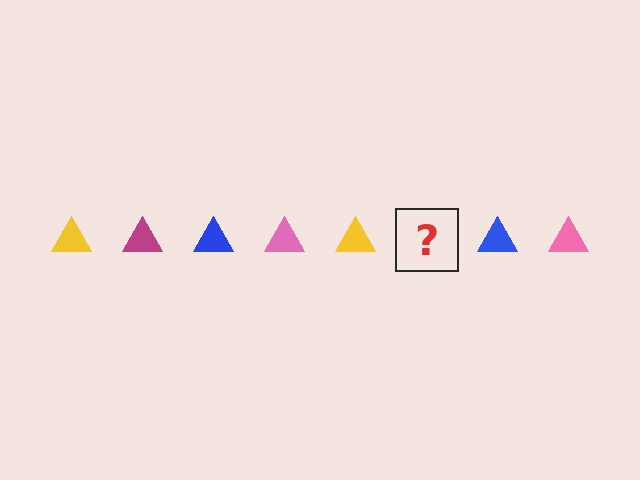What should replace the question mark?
The question mark should be replaced with a magenta triangle.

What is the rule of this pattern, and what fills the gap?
The rule is that the pattern cycles through yellow, magenta, blue, pink triangles. The gap should be filled with a magenta triangle.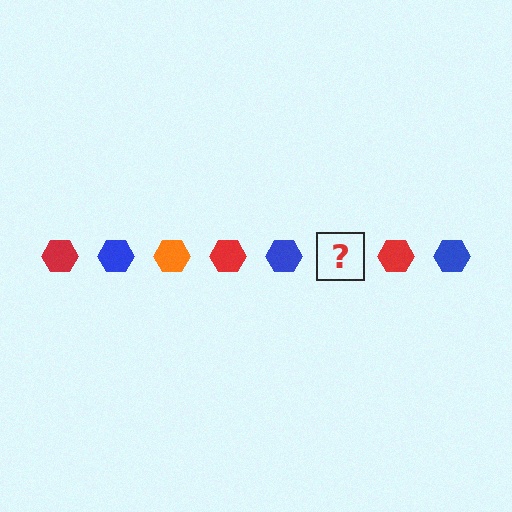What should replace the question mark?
The question mark should be replaced with an orange hexagon.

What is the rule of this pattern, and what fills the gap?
The rule is that the pattern cycles through red, blue, orange hexagons. The gap should be filled with an orange hexagon.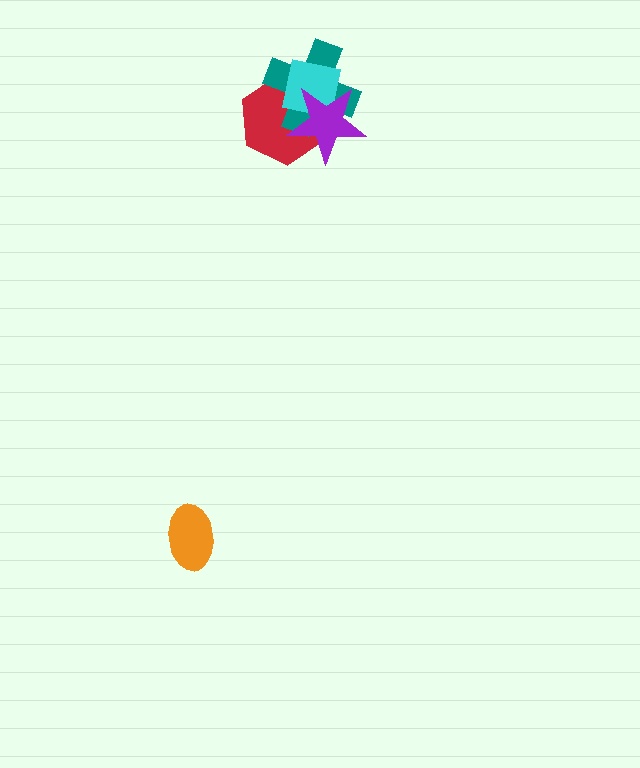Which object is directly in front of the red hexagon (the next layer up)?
The teal cross is directly in front of the red hexagon.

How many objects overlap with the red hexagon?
3 objects overlap with the red hexagon.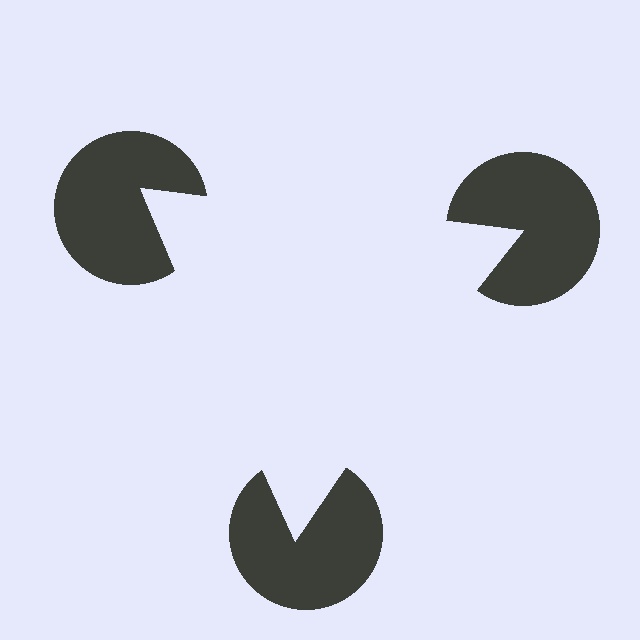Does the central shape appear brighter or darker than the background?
It typically appears slightly brighter than the background, even though no actual brightness change is drawn.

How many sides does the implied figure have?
3 sides.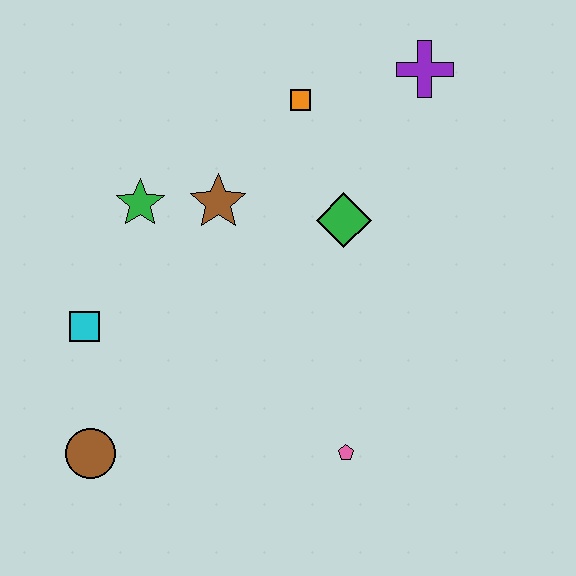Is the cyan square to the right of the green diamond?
No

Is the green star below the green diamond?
No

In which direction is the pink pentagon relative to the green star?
The pink pentagon is below the green star.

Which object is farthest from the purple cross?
The brown circle is farthest from the purple cross.